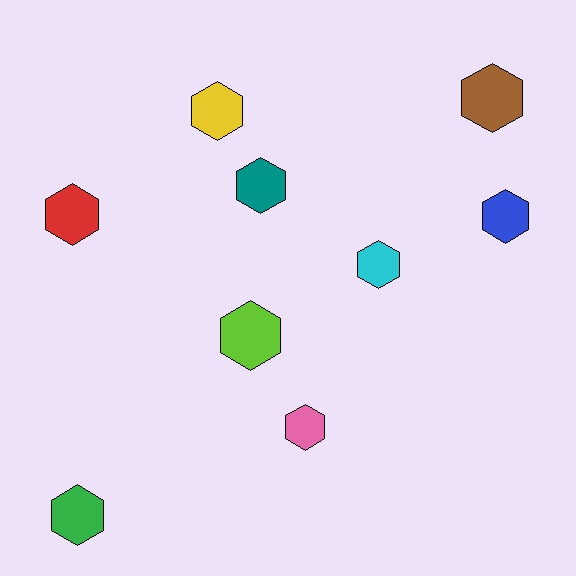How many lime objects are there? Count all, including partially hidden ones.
There is 1 lime object.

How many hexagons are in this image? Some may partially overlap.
There are 9 hexagons.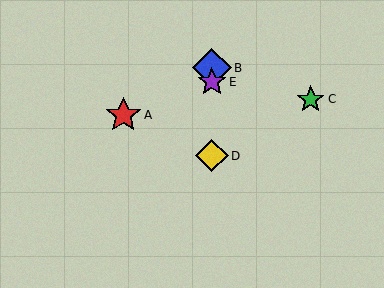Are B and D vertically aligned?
Yes, both are at x≈212.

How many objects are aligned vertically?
3 objects (B, D, E) are aligned vertically.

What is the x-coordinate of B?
Object B is at x≈212.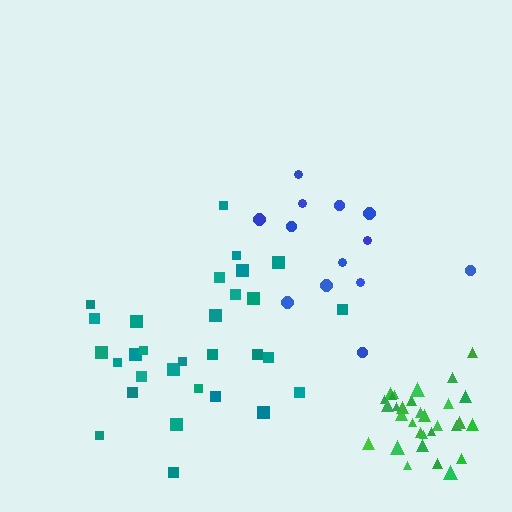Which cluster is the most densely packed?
Green.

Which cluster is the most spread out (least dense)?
Blue.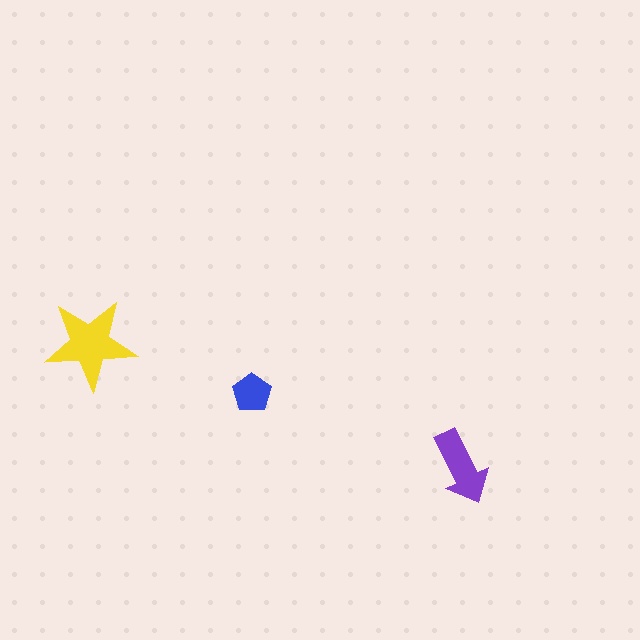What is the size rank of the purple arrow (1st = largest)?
2nd.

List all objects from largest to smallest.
The yellow star, the purple arrow, the blue pentagon.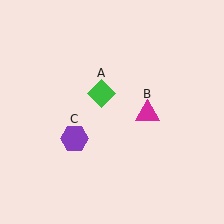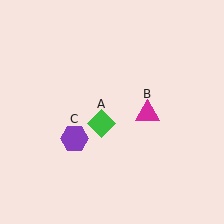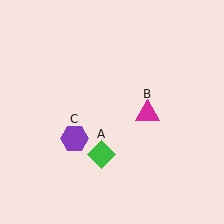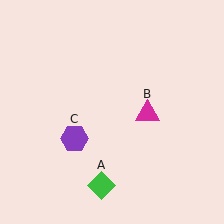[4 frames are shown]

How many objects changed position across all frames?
1 object changed position: green diamond (object A).